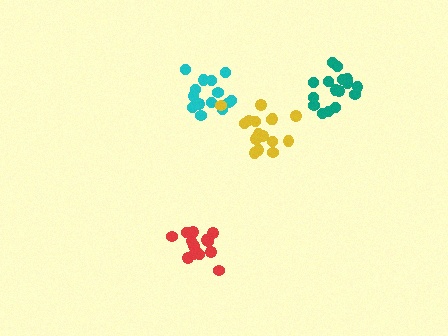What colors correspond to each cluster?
The clusters are colored: red, cyan, yellow, teal.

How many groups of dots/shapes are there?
There are 4 groups.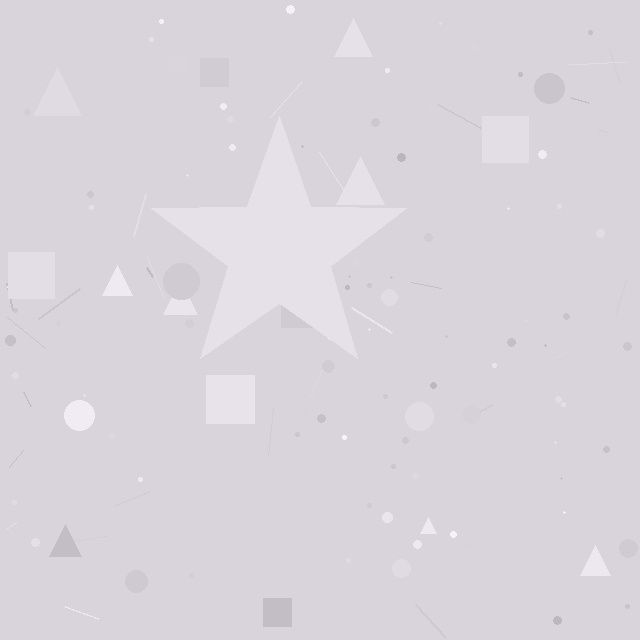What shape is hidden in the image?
A star is hidden in the image.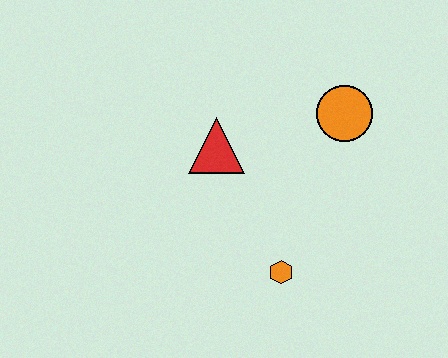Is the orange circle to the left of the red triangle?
No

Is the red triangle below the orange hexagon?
No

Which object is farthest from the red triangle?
The orange hexagon is farthest from the red triangle.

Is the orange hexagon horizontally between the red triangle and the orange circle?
Yes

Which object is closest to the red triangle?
The orange circle is closest to the red triangle.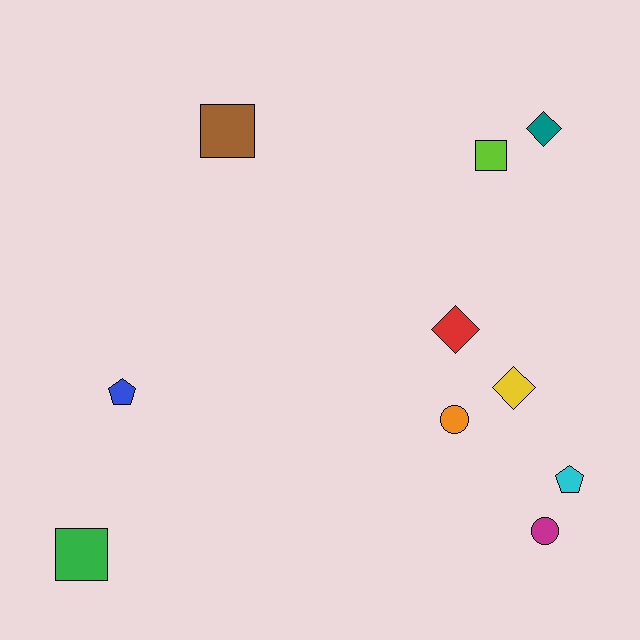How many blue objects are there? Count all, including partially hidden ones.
There is 1 blue object.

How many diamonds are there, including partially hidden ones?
There are 3 diamonds.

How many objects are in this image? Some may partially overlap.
There are 10 objects.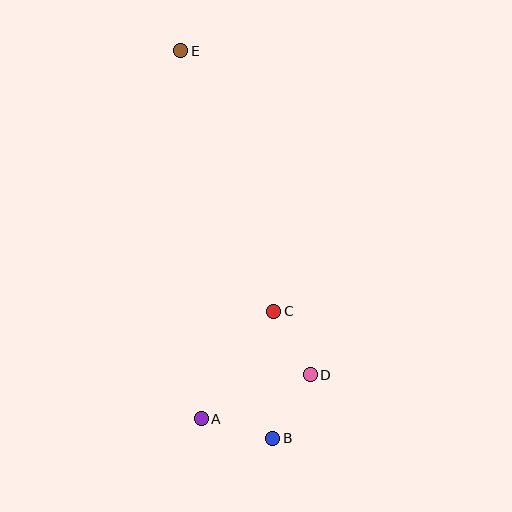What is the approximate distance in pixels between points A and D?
The distance between A and D is approximately 118 pixels.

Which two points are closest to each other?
Points C and D are closest to each other.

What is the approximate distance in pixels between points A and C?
The distance between A and C is approximately 129 pixels.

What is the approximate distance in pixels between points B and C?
The distance between B and C is approximately 127 pixels.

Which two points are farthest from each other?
Points B and E are farthest from each other.